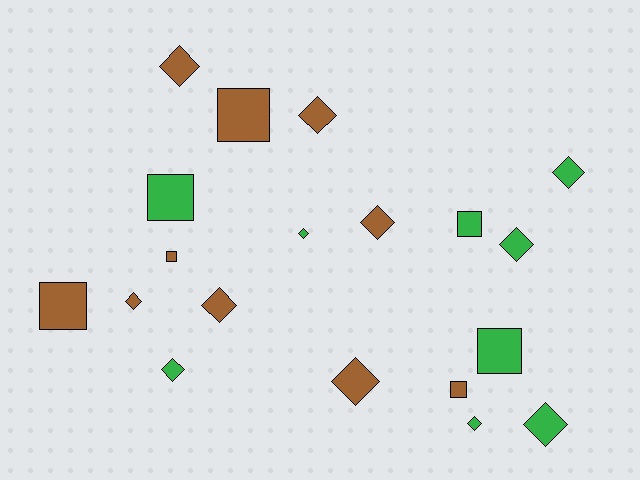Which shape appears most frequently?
Diamond, with 12 objects.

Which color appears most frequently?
Brown, with 10 objects.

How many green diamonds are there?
There are 6 green diamonds.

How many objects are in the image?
There are 19 objects.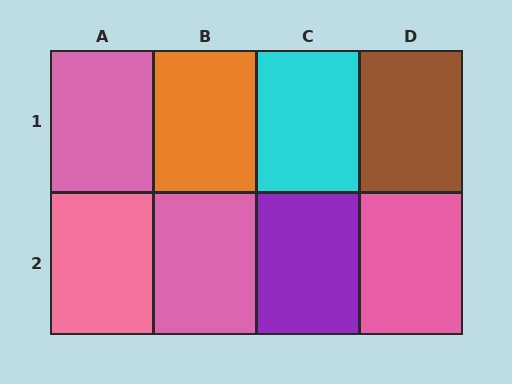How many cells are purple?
1 cell is purple.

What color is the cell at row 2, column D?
Pink.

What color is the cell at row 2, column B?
Pink.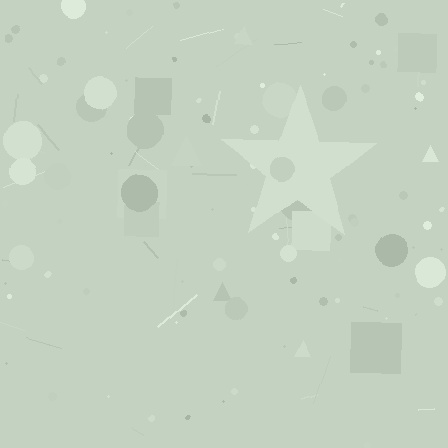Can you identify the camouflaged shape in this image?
The camouflaged shape is a star.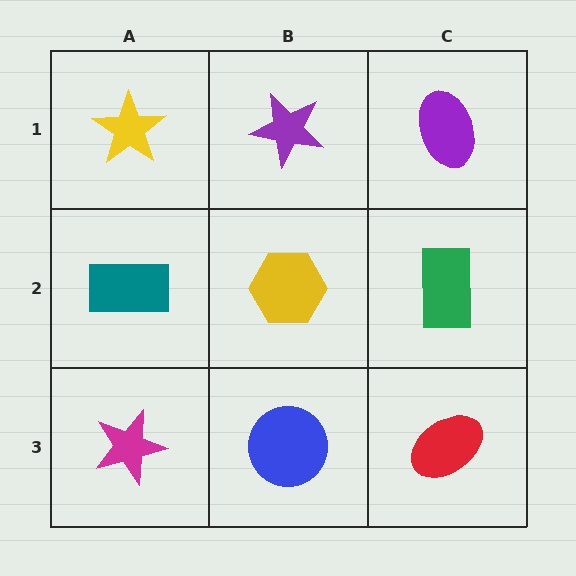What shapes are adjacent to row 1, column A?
A teal rectangle (row 2, column A), a purple star (row 1, column B).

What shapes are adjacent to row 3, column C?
A green rectangle (row 2, column C), a blue circle (row 3, column B).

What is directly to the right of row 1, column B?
A purple ellipse.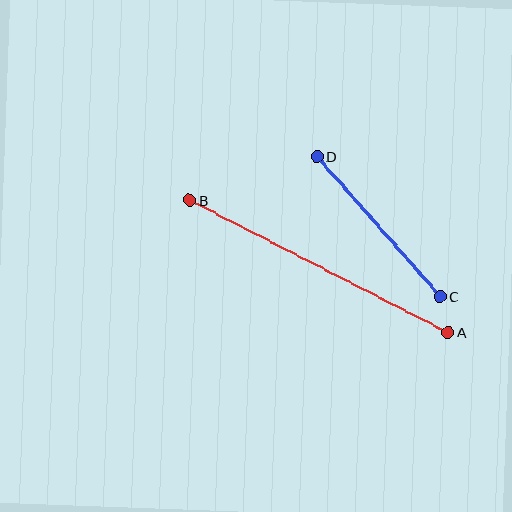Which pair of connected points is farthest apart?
Points A and B are farthest apart.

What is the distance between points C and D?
The distance is approximately 186 pixels.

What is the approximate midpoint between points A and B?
The midpoint is at approximately (319, 266) pixels.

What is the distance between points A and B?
The distance is approximately 290 pixels.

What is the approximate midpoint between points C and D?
The midpoint is at approximately (378, 226) pixels.